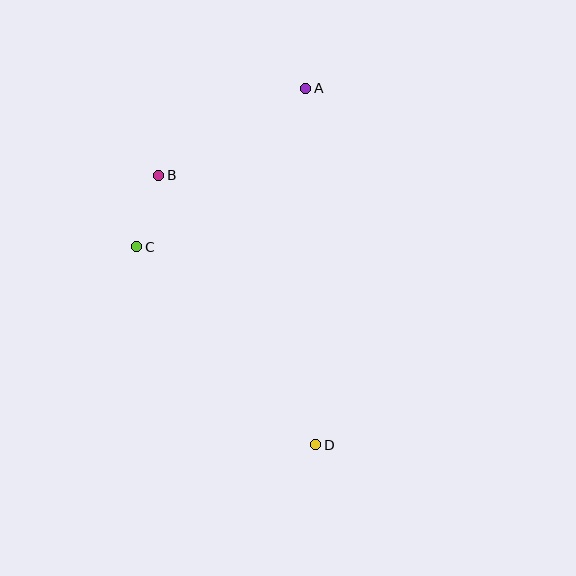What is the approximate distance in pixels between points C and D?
The distance between C and D is approximately 267 pixels.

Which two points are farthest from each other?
Points A and D are farthest from each other.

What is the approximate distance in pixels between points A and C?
The distance between A and C is approximately 232 pixels.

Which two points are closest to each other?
Points B and C are closest to each other.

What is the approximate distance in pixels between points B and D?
The distance between B and D is approximately 312 pixels.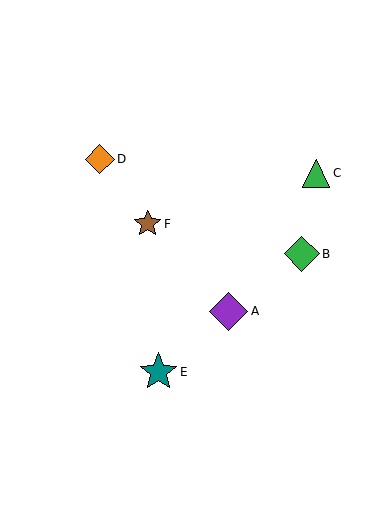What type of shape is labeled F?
Shape F is a brown star.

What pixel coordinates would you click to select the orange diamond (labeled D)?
Click at (100, 159) to select the orange diamond D.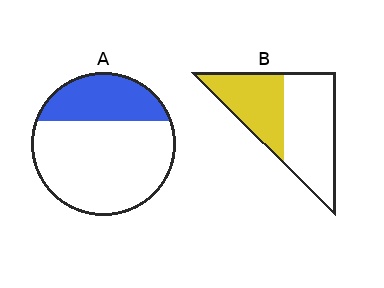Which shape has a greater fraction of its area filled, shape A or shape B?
Shape B.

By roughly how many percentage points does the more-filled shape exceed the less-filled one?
By roughly 10 percentage points (B over A).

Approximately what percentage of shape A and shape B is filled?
A is approximately 30% and B is approximately 40%.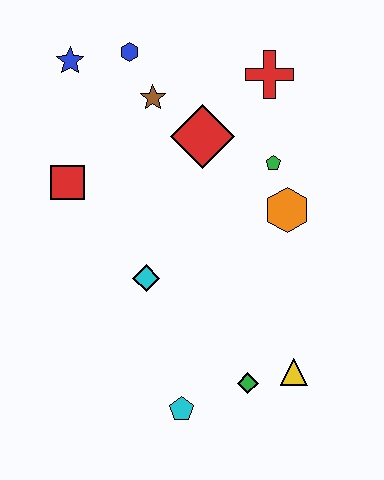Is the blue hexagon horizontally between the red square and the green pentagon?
Yes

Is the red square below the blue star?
Yes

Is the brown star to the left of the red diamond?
Yes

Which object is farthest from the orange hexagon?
The blue star is farthest from the orange hexagon.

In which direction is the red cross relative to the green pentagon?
The red cross is above the green pentagon.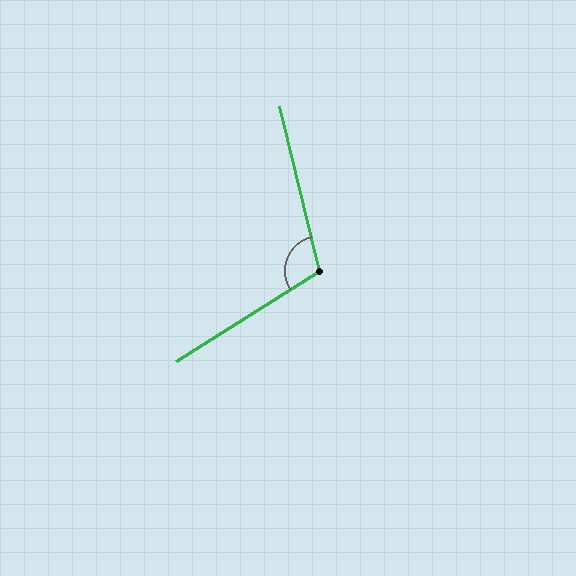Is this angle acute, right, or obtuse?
It is obtuse.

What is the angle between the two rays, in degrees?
Approximately 108 degrees.